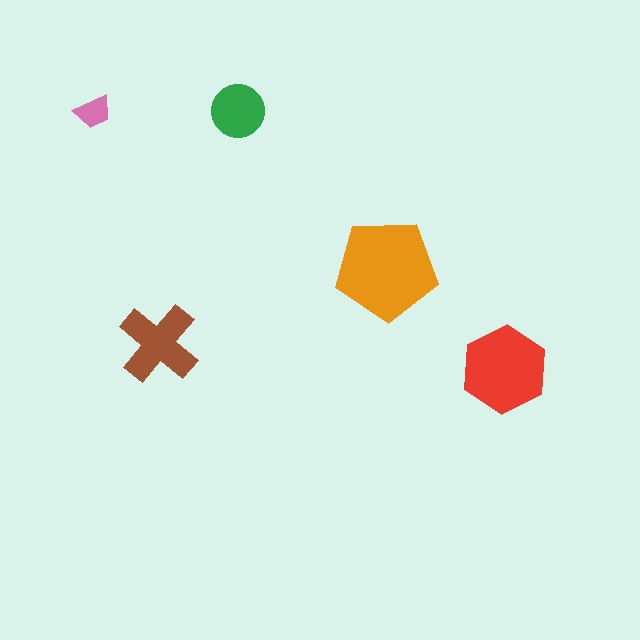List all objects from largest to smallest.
The orange pentagon, the red hexagon, the brown cross, the green circle, the pink trapezoid.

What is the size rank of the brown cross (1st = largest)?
3rd.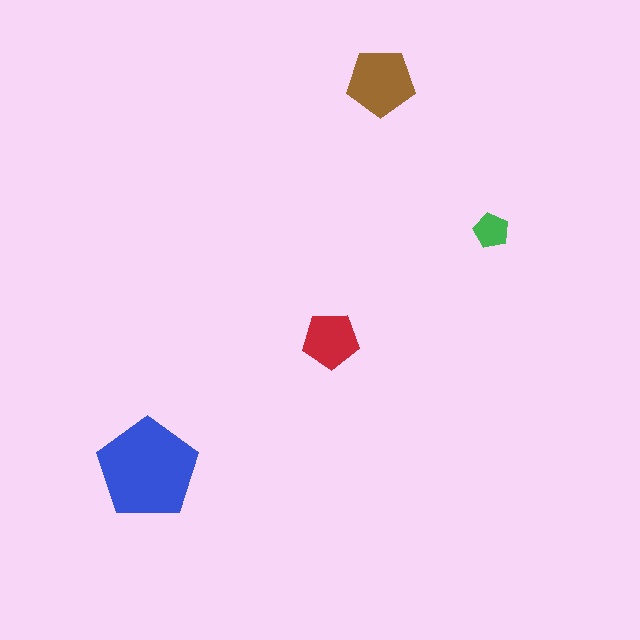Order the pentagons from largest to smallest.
the blue one, the brown one, the red one, the green one.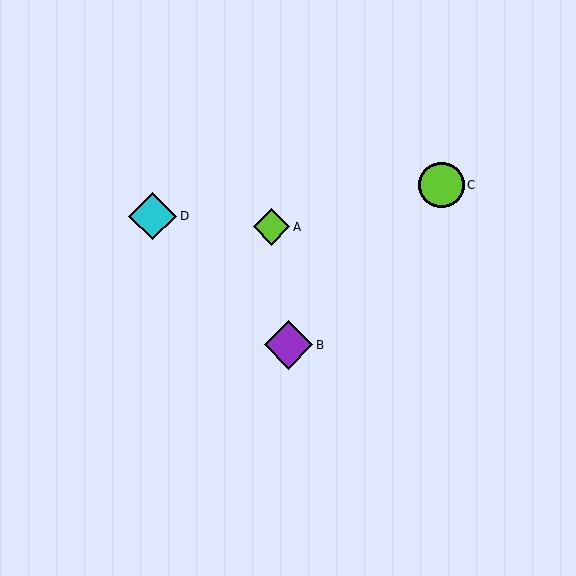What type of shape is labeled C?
Shape C is a lime circle.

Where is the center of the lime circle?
The center of the lime circle is at (441, 185).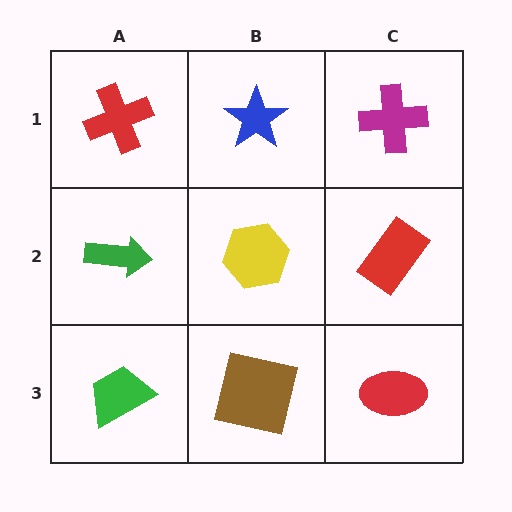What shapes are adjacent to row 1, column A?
A green arrow (row 2, column A), a blue star (row 1, column B).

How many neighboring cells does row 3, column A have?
2.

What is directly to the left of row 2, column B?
A green arrow.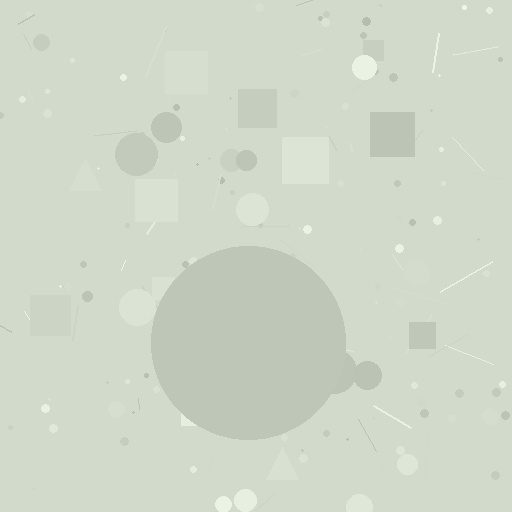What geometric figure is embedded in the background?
A circle is embedded in the background.